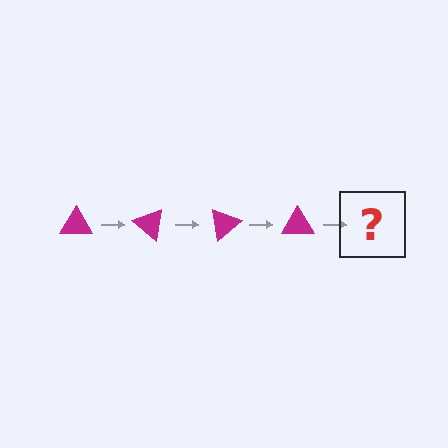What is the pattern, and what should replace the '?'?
The pattern is that the triangle rotates 40 degrees each step. The '?' should be a magenta triangle rotated 160 degrees.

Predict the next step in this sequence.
The next step is a magenta triangle rotated 160 degrees.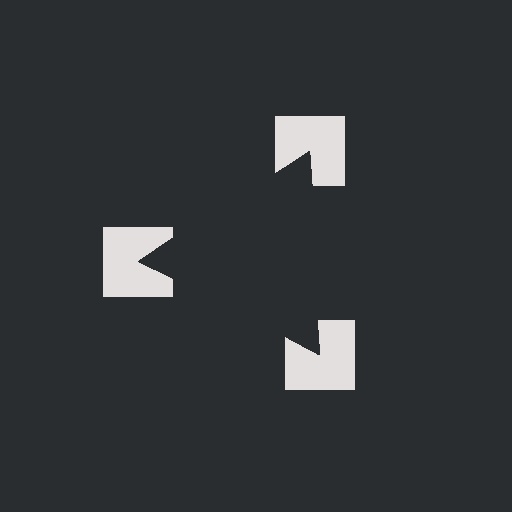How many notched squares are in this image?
There are 3 — one at each vertex of the illusory triangle.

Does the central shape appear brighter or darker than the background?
It typically appears slightly darker than the background, even though no actual brightness change is drawn.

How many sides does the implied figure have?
3 sides.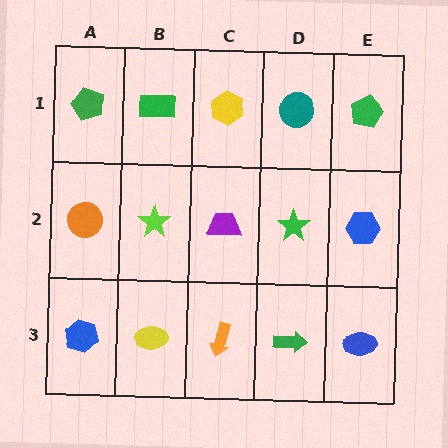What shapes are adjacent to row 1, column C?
A purple trapezoid (row 2, column C), a green rectangle (row 1, column B), a teal circle (row 1, column D).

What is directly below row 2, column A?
A blue hexagon.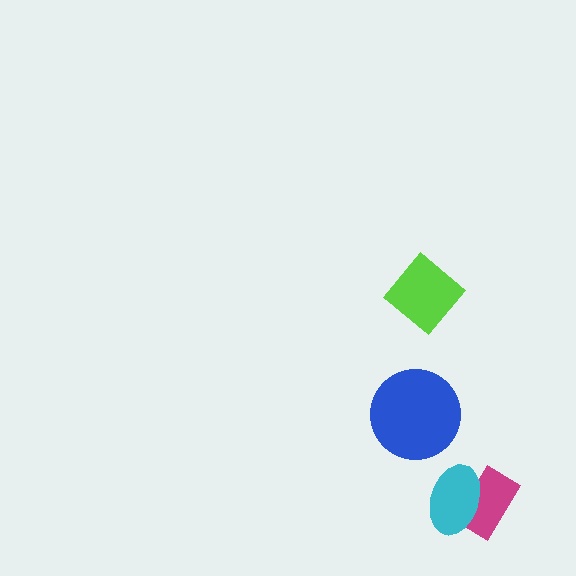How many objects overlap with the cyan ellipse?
1 object overlaps with the cyan ellipse.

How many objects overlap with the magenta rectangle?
1 object overlaps with the magenta rectangle.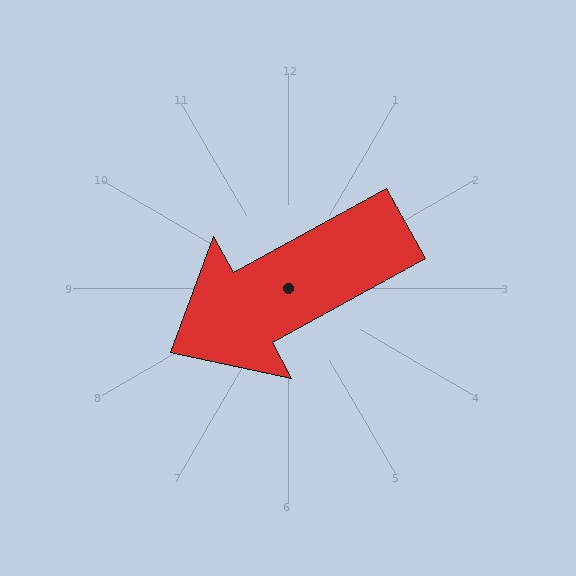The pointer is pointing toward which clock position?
Roughly 8 o'clock.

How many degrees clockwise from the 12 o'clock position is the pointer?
Approximately 241 degrees.